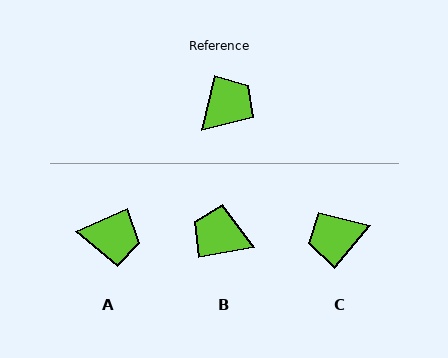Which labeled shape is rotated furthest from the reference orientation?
C, about 153 degrees away.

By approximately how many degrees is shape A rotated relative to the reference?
Approximately 54 degrees clockwise.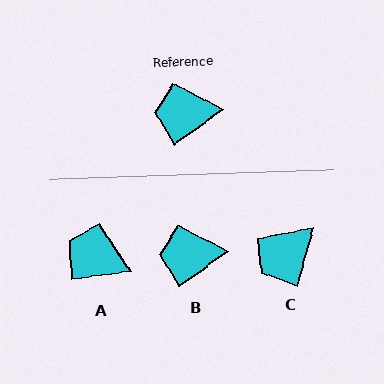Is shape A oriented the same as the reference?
No, it is off by about 29 degrees.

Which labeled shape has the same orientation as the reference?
B.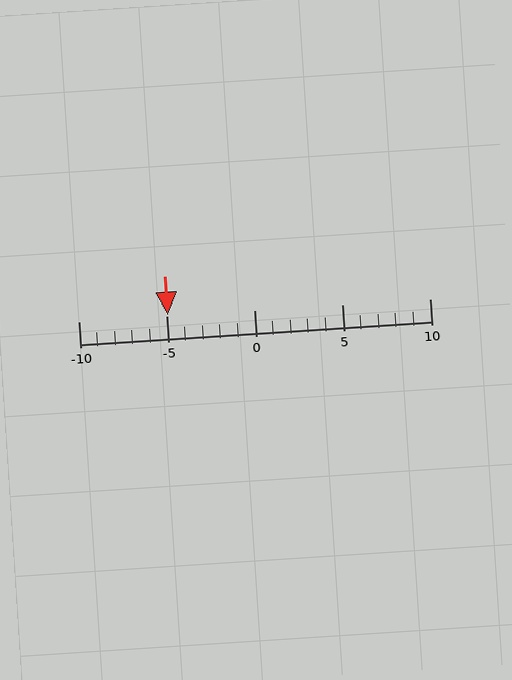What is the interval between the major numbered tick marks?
The major tick marks are spaced 5 units apart.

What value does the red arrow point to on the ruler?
The red arrow points to approximately -5.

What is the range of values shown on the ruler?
The ruler shows values from -10 to 10.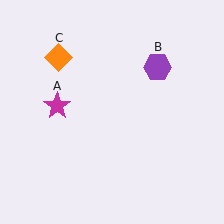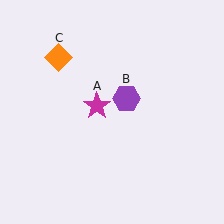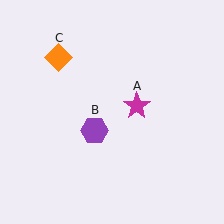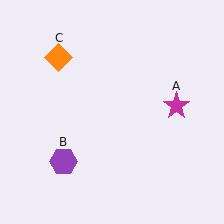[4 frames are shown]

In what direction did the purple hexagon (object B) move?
The purple hexagon (object B) moved down and to the left.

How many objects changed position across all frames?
2 objects changed position: magenta star (object A), purple hexagon (object B).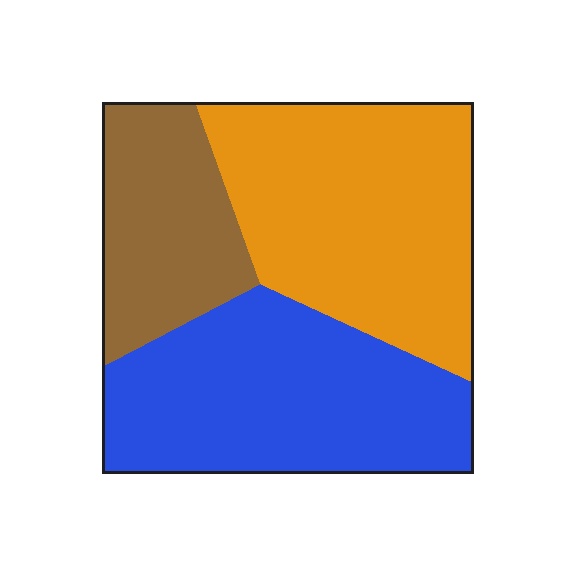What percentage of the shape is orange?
Orange takes up about two fifths (2/5) of the shape.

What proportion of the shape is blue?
Blue covers around 40% of the shape.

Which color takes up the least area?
Brown, at roughly 20%.